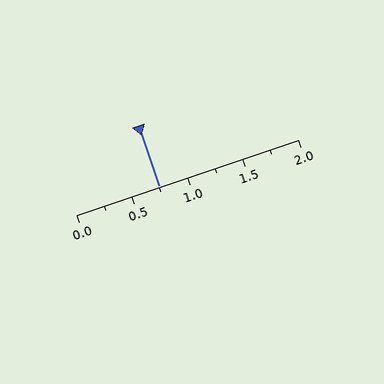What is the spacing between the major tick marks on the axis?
The major ticks are spaced 0.5 apart.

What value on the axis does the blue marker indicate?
The marker indicates approximately 0.75.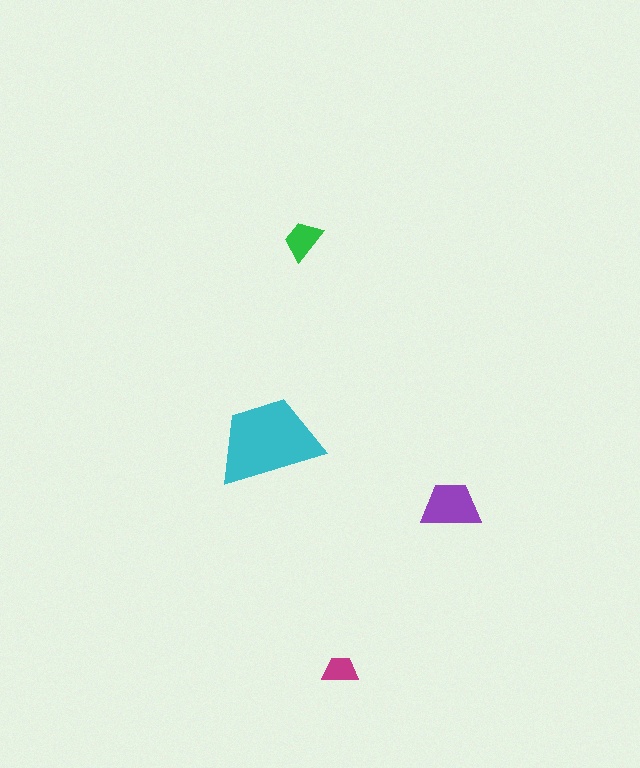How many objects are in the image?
There are 4 objects in the image.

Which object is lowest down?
The magenta trapezoid is bottommost.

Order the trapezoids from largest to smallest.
the cyan one, the purple one, the green one, the magenta one.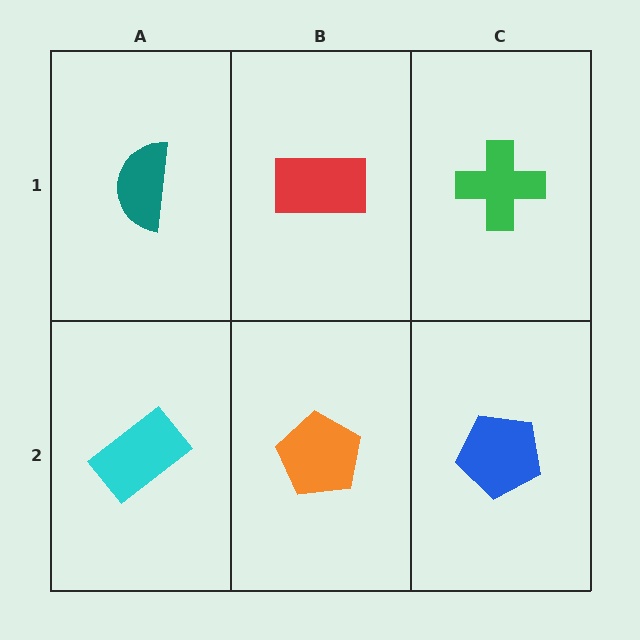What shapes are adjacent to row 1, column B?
An orange pentagon (row 2, column B), a teal semicircle (row 1, column A), a green cross (row 1, column C).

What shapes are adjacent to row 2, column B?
A red rectangle (row 1, column B), a cyan rectangle (row 2, column A), a blue pentagon (row 2, column C).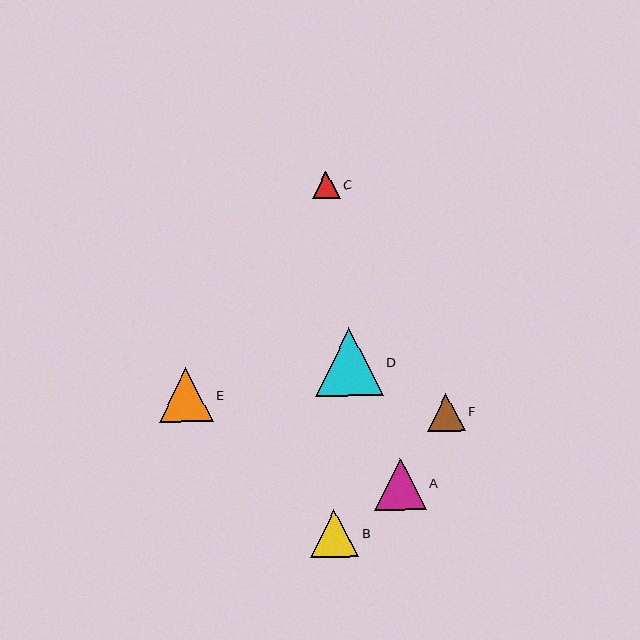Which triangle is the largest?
Triangle D is the largest with a size of approximately 68 pixels.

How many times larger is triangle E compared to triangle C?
Triangle E is approximately 2.0 times the size of triangle C.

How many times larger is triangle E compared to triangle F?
Triangle E is approximately 1.4 times the size of triangle F.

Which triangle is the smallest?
Triangle C is the smallest with a size of approximately 28 pixels.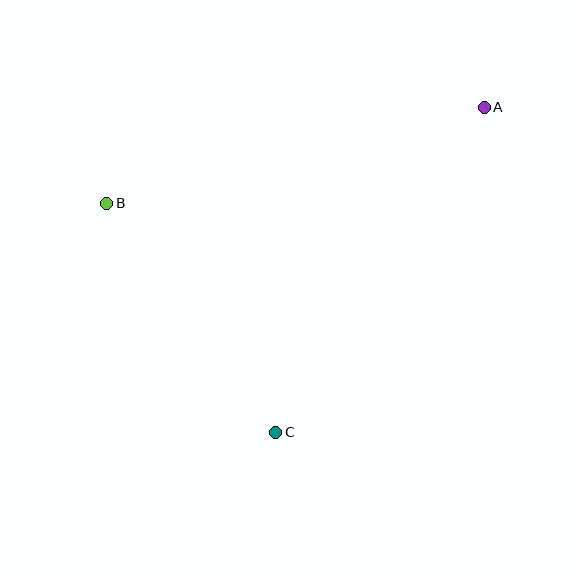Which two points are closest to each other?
Points B and C are closest to each other.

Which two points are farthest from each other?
Points A and B are farthest from each other.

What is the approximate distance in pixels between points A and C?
The distance between A and C is approximately 386 pixels.